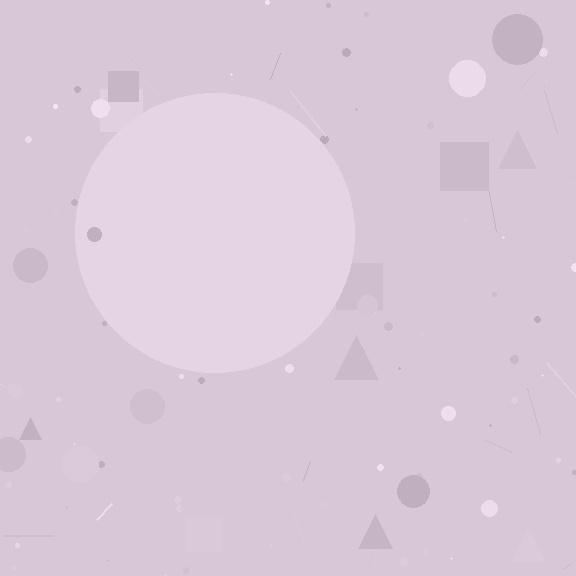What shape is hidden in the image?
A circle is hidden in the image.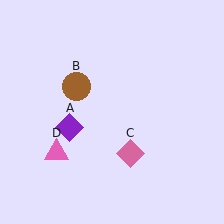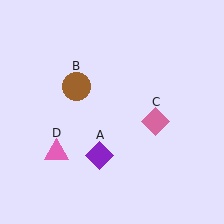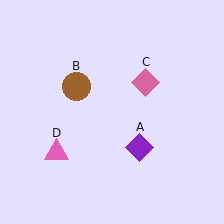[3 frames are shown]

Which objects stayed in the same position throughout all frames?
Brown circle (object B) and pink triangle (object D) remained stationary.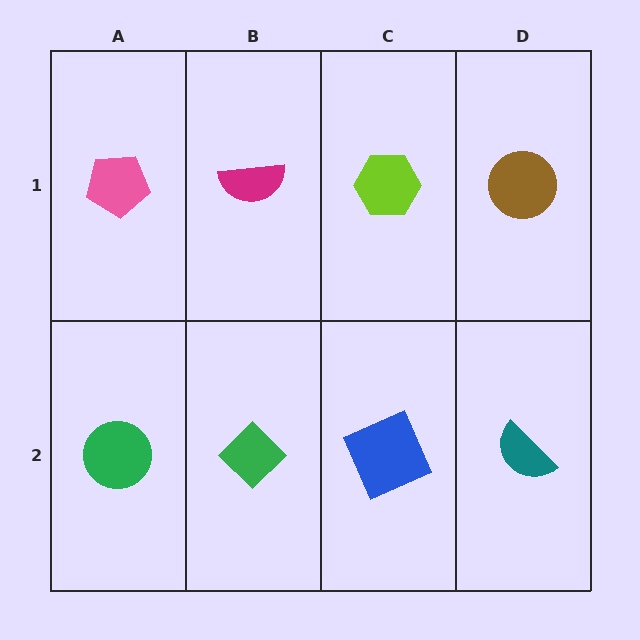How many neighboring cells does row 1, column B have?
3.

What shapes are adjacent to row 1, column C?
A blue square (row 2, column C), a magenta semicircle (row 1, column B), a brown circle (row 1, column D).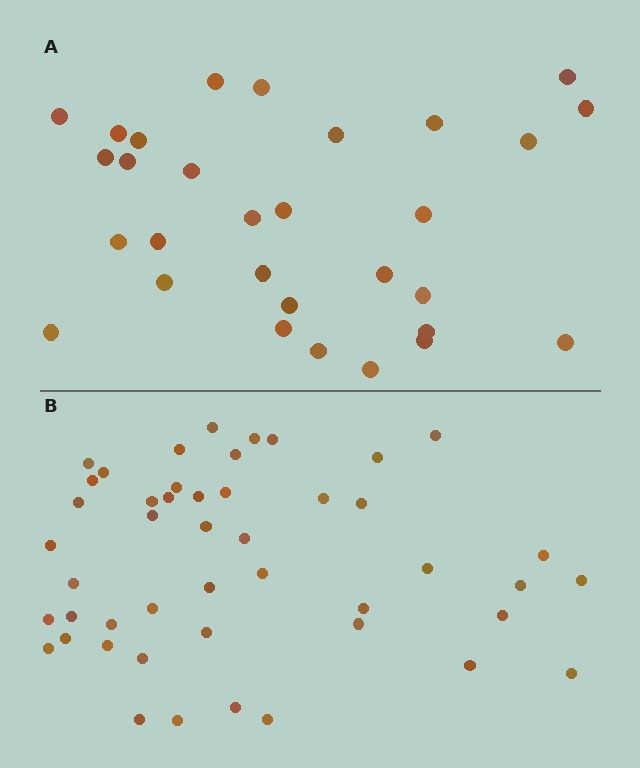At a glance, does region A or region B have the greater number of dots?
Region B (the bottom region) has more dots.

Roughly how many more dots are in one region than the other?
Region B has approximately 15 more dots than region A.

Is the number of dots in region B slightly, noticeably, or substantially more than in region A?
Region B has substantially more. The ratio is roughly 1.6 to 1.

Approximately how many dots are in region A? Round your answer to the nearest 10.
About 30 dots.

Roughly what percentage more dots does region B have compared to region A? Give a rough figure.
About 55% more.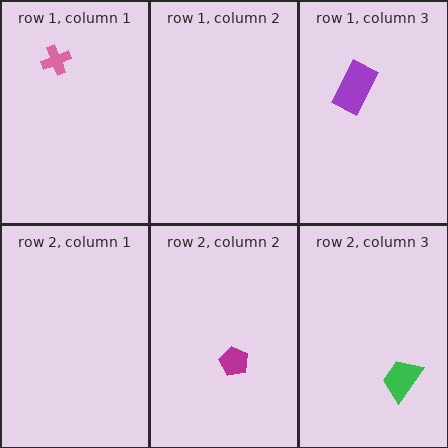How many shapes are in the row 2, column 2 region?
1.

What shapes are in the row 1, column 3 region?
The purple rectangle.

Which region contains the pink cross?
The row 1, column 1 region.